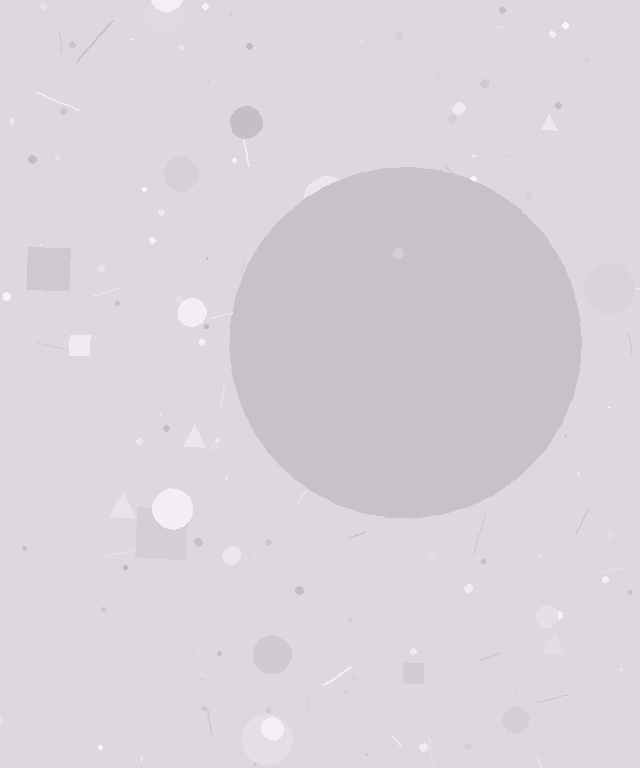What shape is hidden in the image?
A circle is hidden in the image.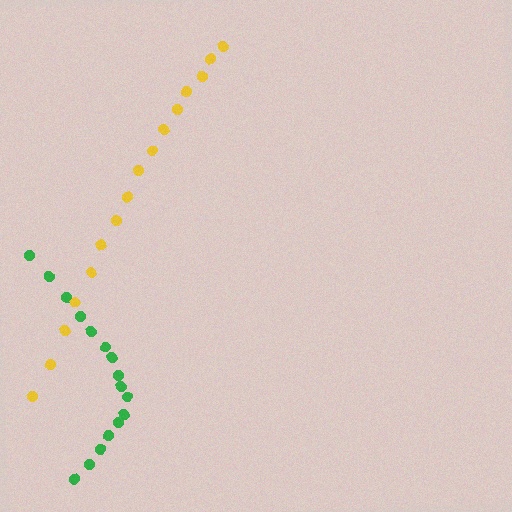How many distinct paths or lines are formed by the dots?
There are 2 distinct paths.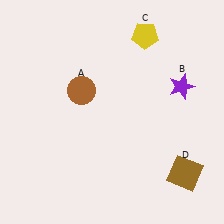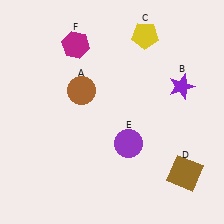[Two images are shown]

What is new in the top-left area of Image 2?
A magenta hexagon (F) was added in the top-left area of Image 2.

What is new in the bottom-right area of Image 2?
A purple circle (E) was added in the bottom-right area of Image 2.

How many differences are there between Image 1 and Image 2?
There are 2 differences between the two images.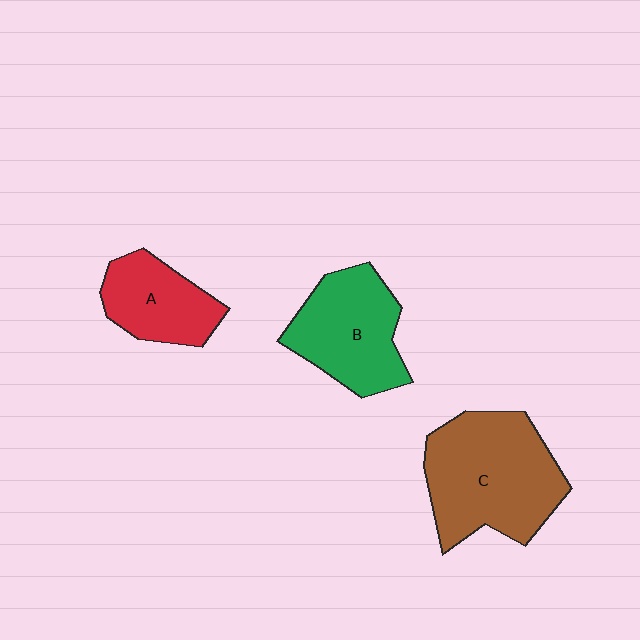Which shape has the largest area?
Shape C (brown).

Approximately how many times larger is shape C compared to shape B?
Approximately 1.3 times.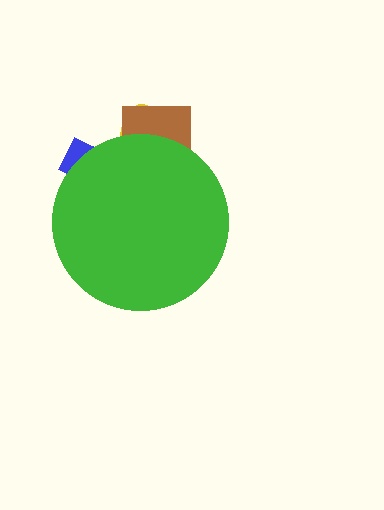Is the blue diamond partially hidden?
Yes, the blue diamond is partially hidden behind the green circle.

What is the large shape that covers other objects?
A green circle.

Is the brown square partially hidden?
Yes, the brown square is partially hidden behind the green circle.